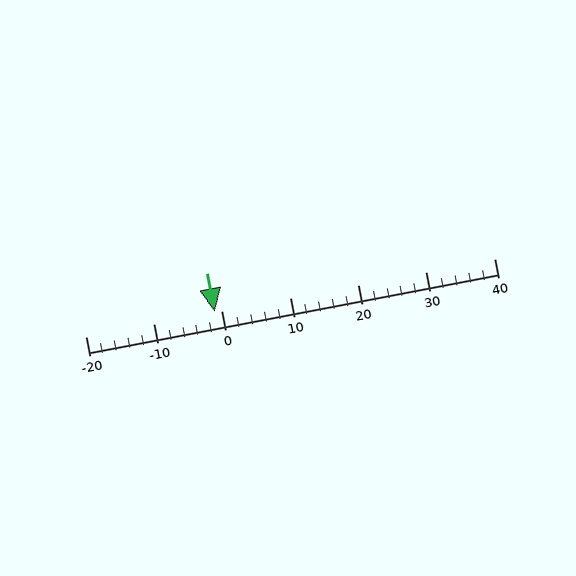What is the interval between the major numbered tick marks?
The major tick marks are spaced 10 units apart.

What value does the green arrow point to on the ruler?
The green arrow points to approximately -1.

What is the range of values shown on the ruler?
The ruler shows values from -20 to 40.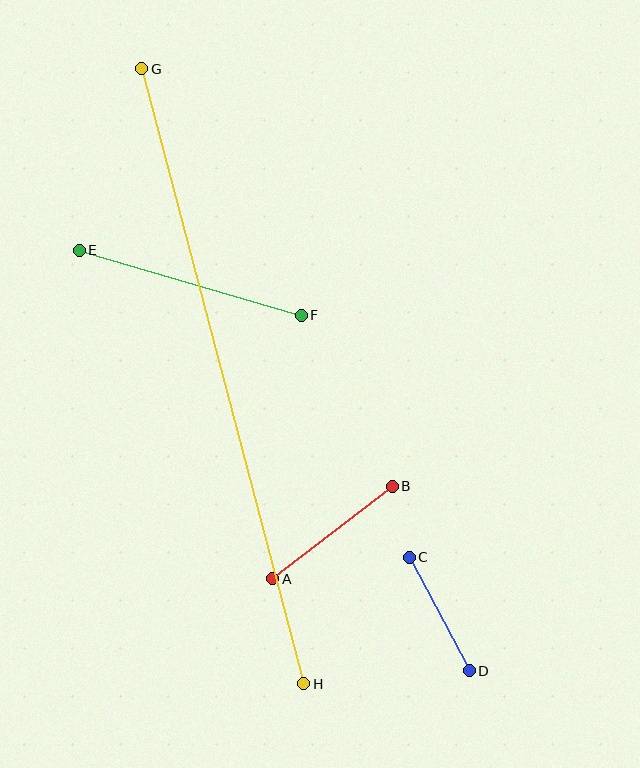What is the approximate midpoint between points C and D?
The midpoint is at approximately (439, 614) pixels.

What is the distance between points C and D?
The distance is approximately 129 pixels.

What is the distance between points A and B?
The distance is approximately 151 pixels.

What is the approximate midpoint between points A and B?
The midpoint is at approximately (333, 532) pixels.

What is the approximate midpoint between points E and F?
The midpoint is at approximately (190, 283) pixels.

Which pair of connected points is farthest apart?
Points G and H are farthest apart.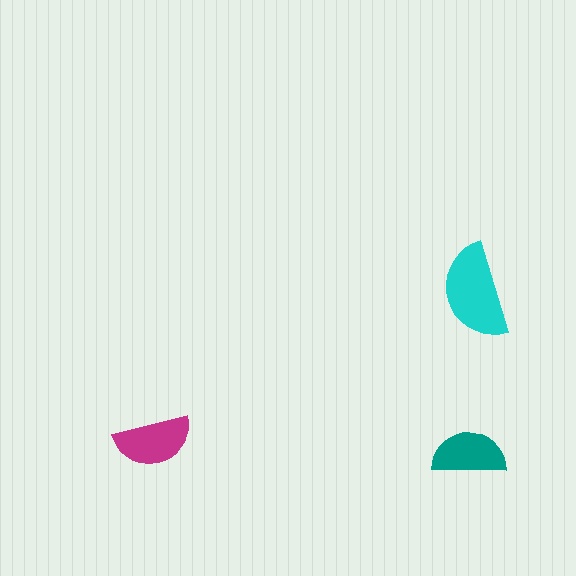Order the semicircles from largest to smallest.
the cyan one, the magenta one, the teal one.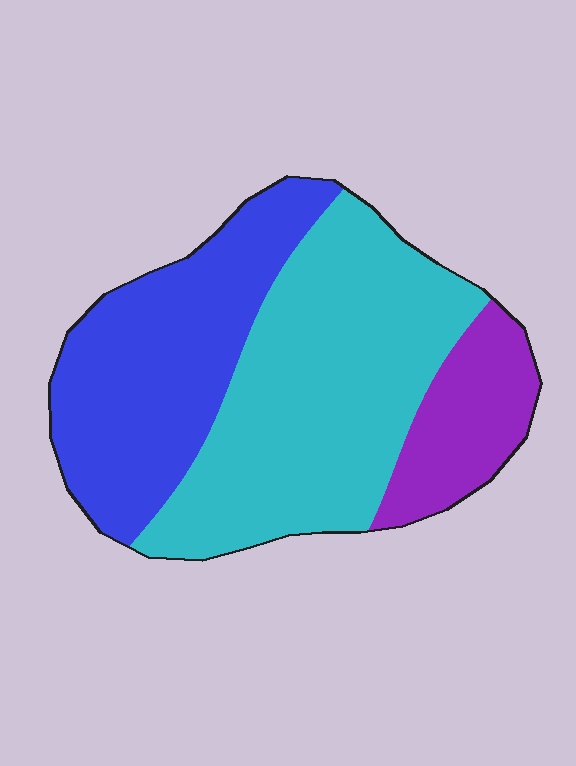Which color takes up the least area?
Purple, at roughly 15%.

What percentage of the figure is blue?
Blue covers roughly 35% of the figure.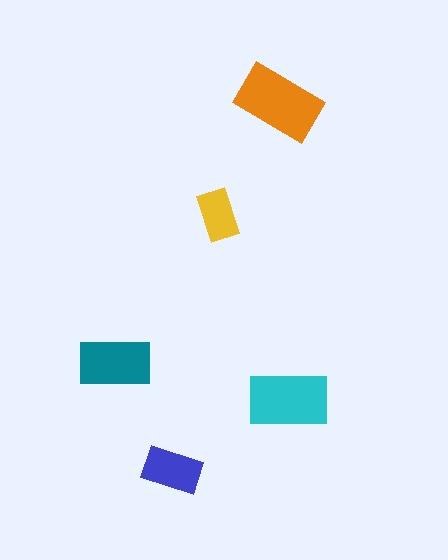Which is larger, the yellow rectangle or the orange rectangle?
The orange one.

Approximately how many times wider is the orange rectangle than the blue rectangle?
About 1.5 times wider.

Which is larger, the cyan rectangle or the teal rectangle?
The cyan one.